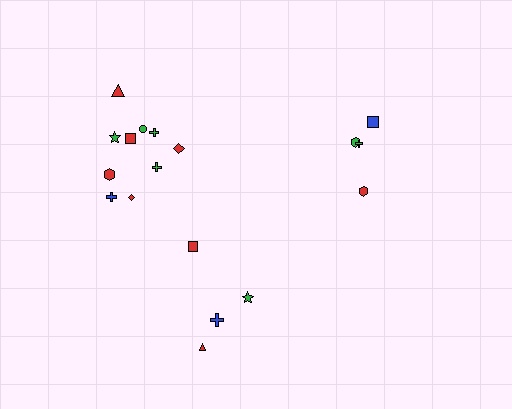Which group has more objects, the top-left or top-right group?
The top-left group.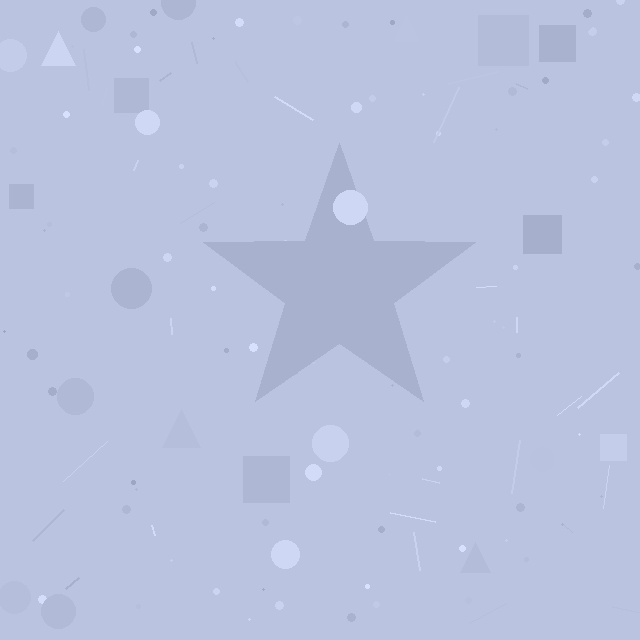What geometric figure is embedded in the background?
A star is embedded in the background.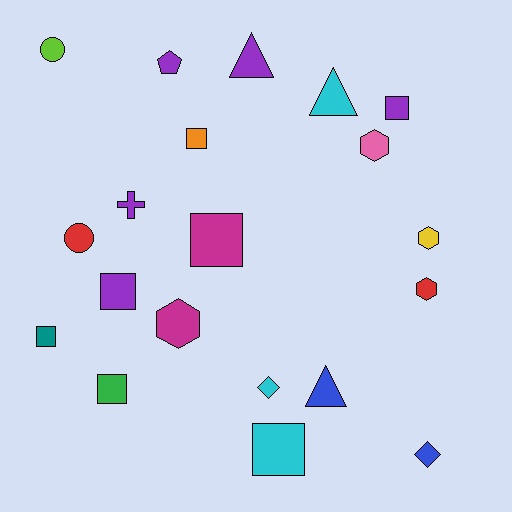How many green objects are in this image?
There is 1 green object.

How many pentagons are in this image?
There is 1 pentagon.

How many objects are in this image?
There are 20 objects.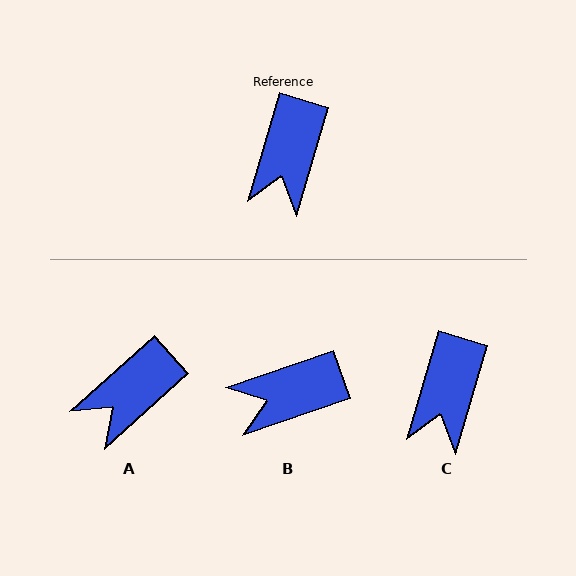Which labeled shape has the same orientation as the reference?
C.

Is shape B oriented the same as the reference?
No, it is off by about 55 degrees.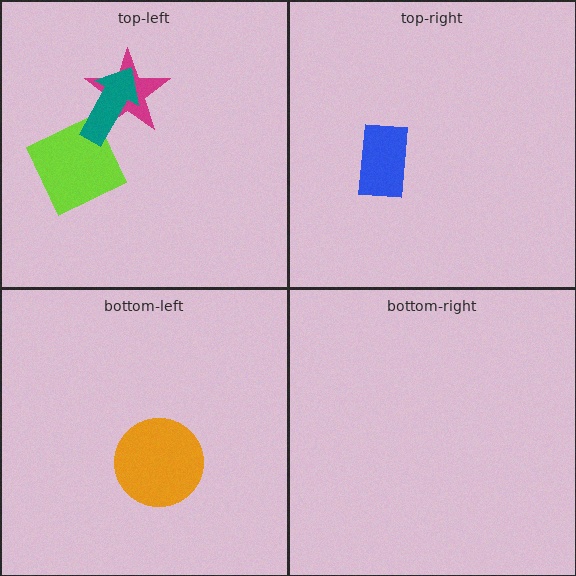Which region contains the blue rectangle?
The top-right region.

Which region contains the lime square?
The top-left region.